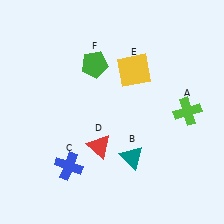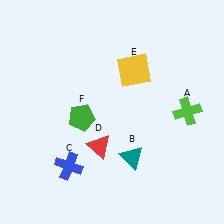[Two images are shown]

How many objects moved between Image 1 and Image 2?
1 object moved between the two images.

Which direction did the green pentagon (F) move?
The green pentagon (F) moved down.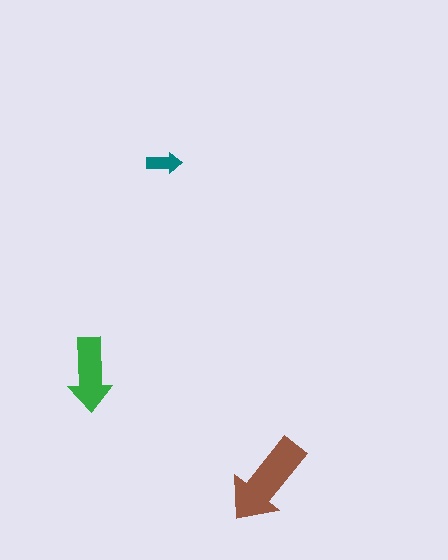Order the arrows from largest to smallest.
the brown one, the green one, the teal one.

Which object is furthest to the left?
The green arrow is leftmost.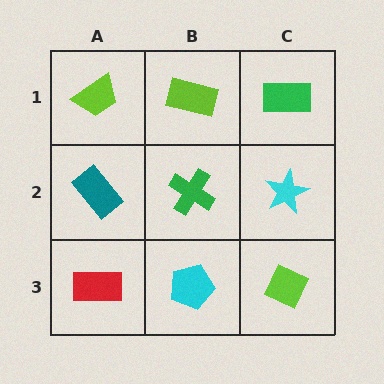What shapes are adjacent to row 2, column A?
A lime trapezoid (row 1, column A), a red rectangle (row 3, column A), a green cross (row 2, column B).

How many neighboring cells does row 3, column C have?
2.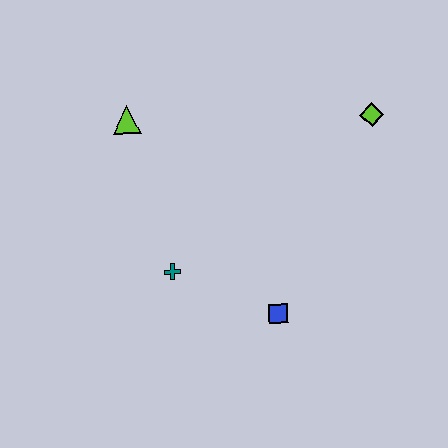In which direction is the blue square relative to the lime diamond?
The blue square is below the lime diamond.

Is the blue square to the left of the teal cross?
No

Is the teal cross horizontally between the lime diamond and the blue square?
No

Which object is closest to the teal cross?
The blue square is closest to the teal cross.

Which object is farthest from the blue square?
The lime triangle is farthest from the blue square.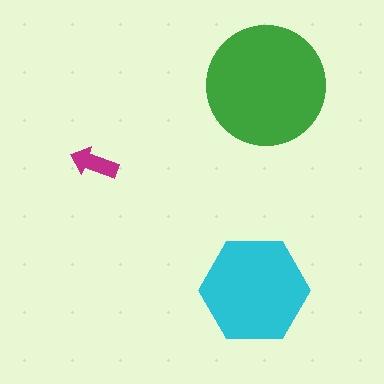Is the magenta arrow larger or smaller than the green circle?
Smaller.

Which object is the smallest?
The magenta arrow.